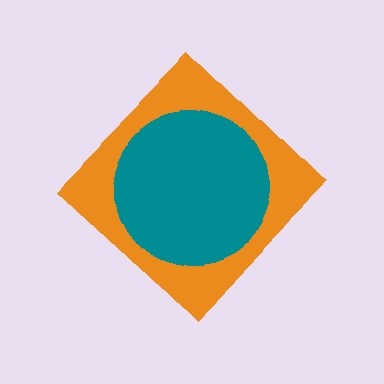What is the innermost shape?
The teal circle.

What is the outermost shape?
The orange diamond.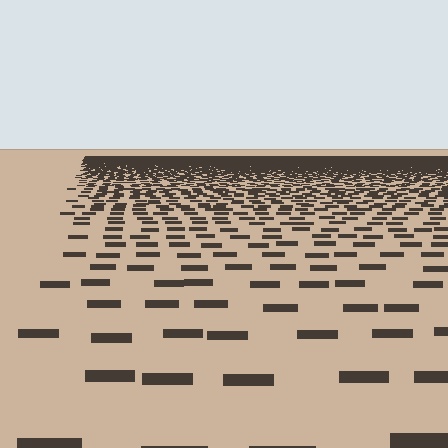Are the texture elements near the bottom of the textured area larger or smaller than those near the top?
Larger. Near the bottom, elements are closer to the viewer and appear at a bigger on-screen size.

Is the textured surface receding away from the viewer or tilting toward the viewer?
The surface is receding away from the viewer. Texture elements get smaller and denser toward the top.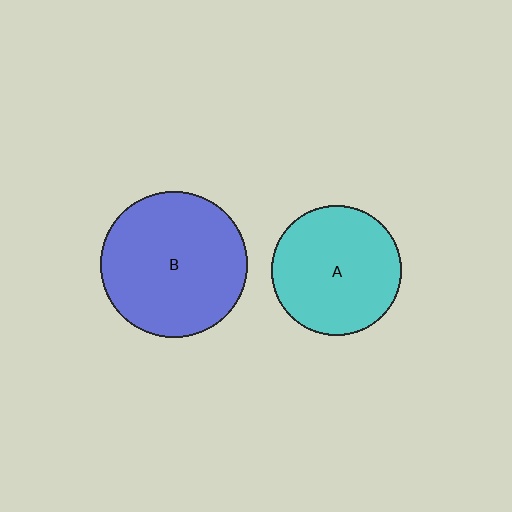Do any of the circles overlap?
No, none of the circles overlap.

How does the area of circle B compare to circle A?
Approximately 1.3 times.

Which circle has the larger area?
Circle B (blue).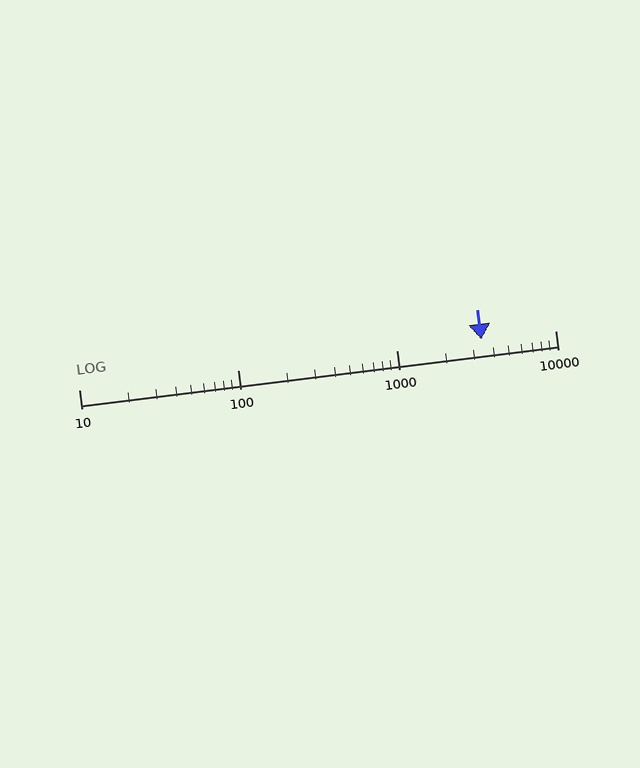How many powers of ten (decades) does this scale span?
The scale spans 3 decades, from 10 to 10000.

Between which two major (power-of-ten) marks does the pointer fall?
The pointer is between 1000 and 10000.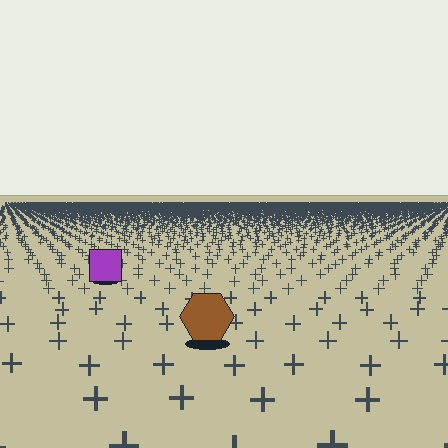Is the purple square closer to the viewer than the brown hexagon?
No. The brown hexagon is closer — you can tell from the texture gradient: the ground texture is coarser near it.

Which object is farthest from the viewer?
The purple square is farthest from the viewer. It appears smaller and the ground texture around it is denser.